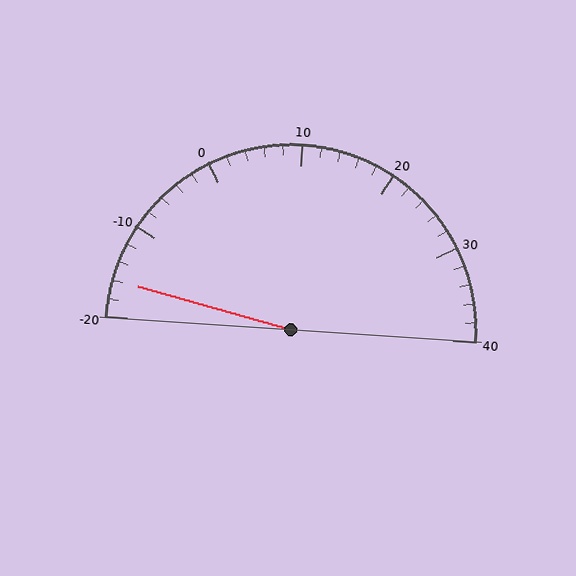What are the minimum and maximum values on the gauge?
The gauge ranges from -20 to 40.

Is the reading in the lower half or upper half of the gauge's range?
The reading is in the lower half of the range (-20 to 40).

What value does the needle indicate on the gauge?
The needle indicates approximately -16.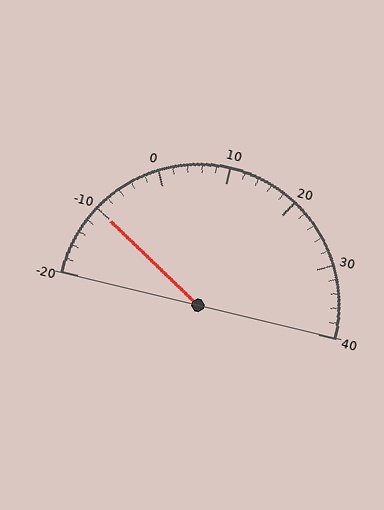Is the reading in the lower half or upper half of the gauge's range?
The reading is in the lower half of the range (-20 to 40).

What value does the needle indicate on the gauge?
The needle indicates approximately -10.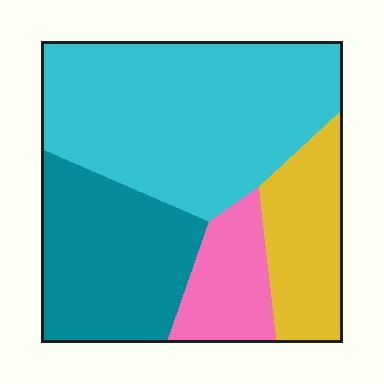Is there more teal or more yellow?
Teal.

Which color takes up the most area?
Cyan, at roughly 45%.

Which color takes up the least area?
Pink, at roughly 10%.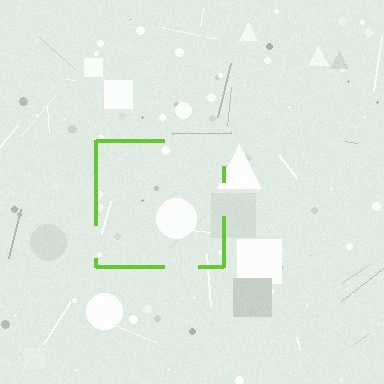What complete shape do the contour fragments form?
The contour fragments form a square.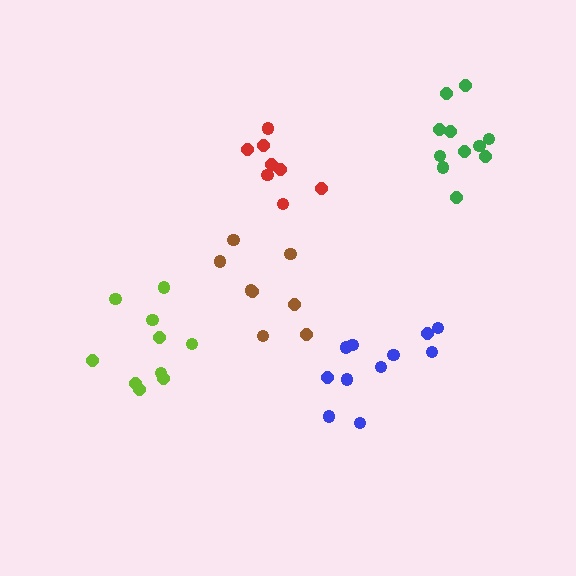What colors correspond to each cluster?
The clusters are colored: blue, red, lime, green, brown.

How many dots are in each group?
Group 1: 11 dots, Group 2: 8 dots, Group 3: 10 dots, Group 4: 11 dots, Group 5: 8 dots (48 total).